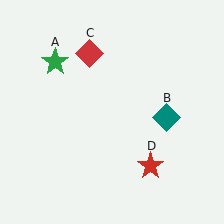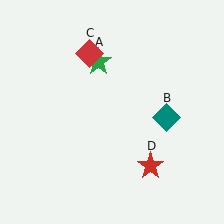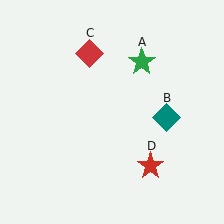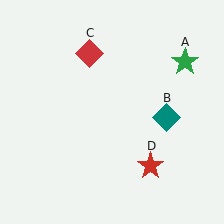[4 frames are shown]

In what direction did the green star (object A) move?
The green star (object A) moved right.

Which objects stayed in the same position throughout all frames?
Teal diamond (object B) and red diamond (object C) and red star (object D) remained stationary.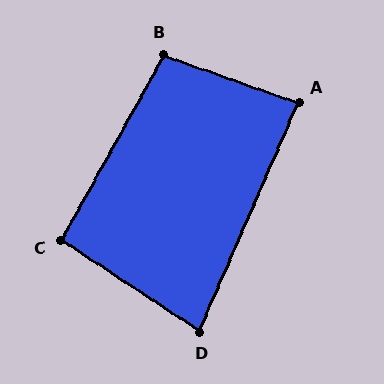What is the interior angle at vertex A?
Approximately 86 degrees (approximately right).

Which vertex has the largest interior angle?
B, at approximately 100 degrees.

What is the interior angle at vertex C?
Approximately 94 degrees (approximately right).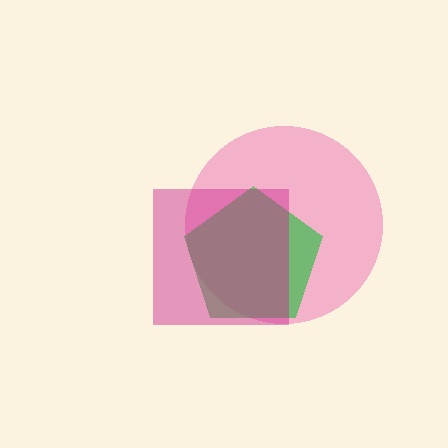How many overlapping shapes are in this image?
There are 3 overlapping shapes in the image.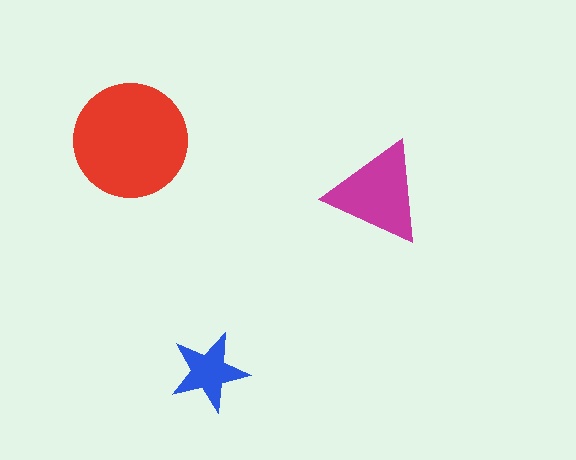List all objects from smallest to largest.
The blue star, the magenta triangle, the red circle.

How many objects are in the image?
There are 3 objects in the image.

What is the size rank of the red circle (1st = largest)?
1st.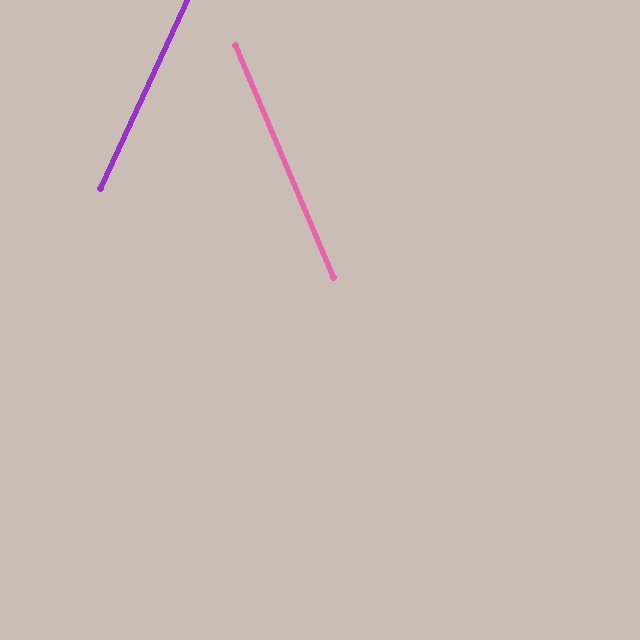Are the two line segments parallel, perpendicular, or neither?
Neither parallel nor perpendicular — they differ by about 48°.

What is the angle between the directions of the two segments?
Approximately 48 degrees.